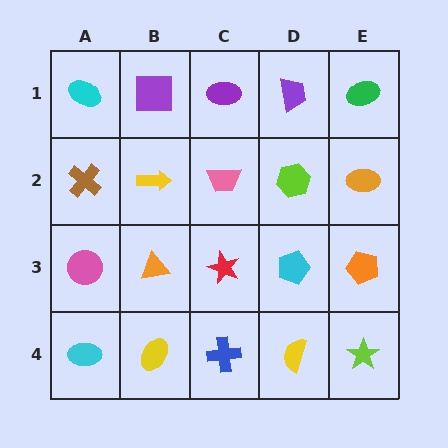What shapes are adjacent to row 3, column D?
A lime hexagon (row 2, column D), a yellow semicircle (row 4, column D), a red star (row 3, column C), an orange pentagon (row 3, column E).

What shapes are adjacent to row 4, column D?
A cyan pentagon (row 3, column D), a blue cross (row 4, column C), a lime star (row 4, column E).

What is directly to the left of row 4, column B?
A cyan ellipse.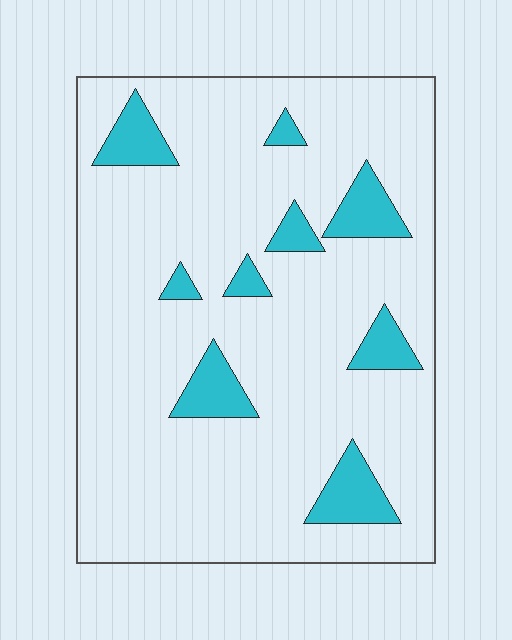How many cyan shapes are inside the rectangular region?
9.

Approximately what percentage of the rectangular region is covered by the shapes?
Approximately 15%.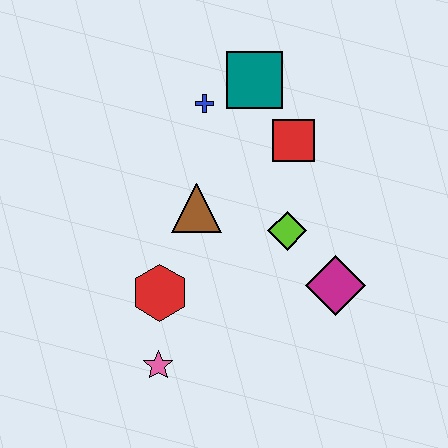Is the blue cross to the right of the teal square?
No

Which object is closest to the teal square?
The blue cross is closest to the teal square.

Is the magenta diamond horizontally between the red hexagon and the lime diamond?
No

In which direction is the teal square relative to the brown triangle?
The teal square is above the brown triangle.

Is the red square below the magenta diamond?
No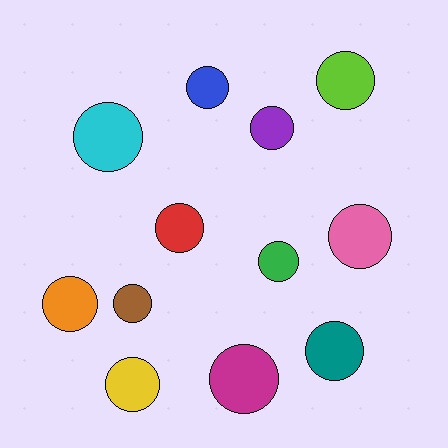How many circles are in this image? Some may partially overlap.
There are 12 circles.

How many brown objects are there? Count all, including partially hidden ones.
There is 1 brown object.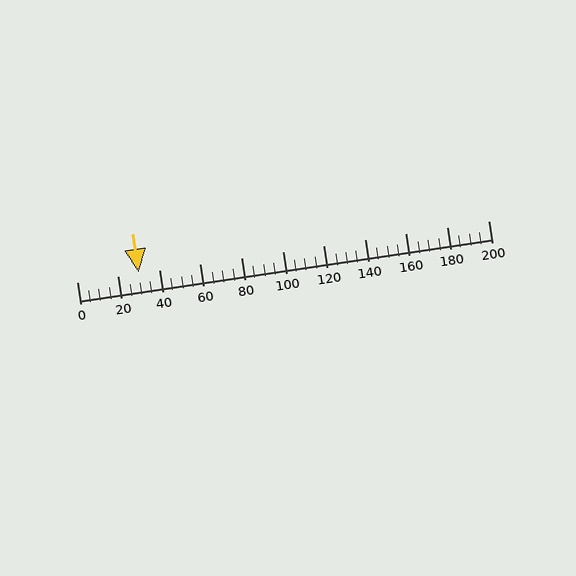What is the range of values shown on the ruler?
The ruler shows values from 0 to 200.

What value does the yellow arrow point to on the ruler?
The yellow arrow points to approximately 30.